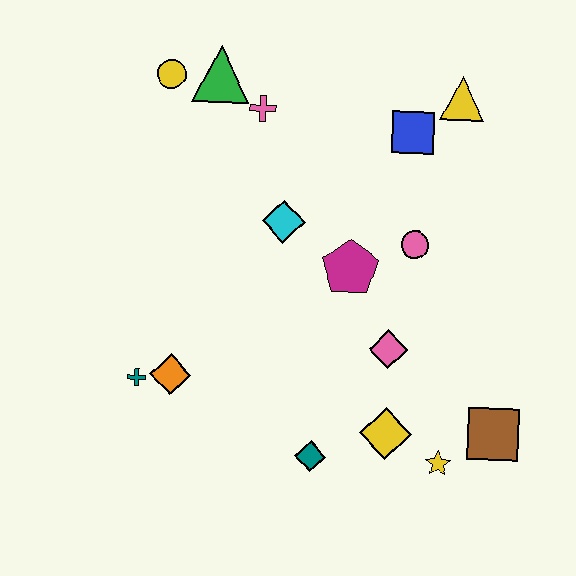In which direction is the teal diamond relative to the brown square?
The teal diamond is to the left of the brown square.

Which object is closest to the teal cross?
The orange diamond is closest to the teal cross.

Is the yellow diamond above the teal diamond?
Yes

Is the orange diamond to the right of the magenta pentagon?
No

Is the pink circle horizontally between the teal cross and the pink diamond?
No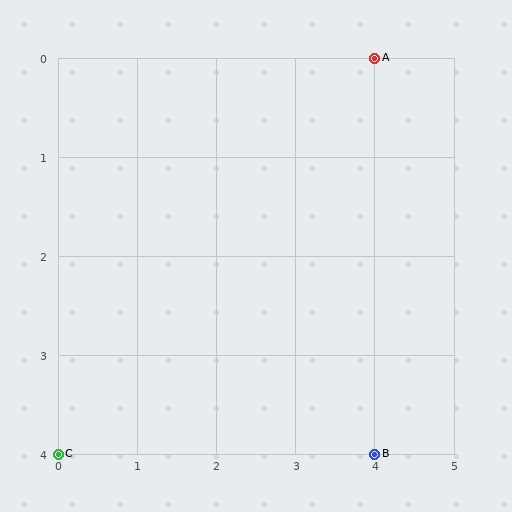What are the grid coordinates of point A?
Point A is at grid coordinates (4, 0).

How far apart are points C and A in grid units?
Points C and A are 4 columns and 4 rows apart (about 5.7 grid units diagonally).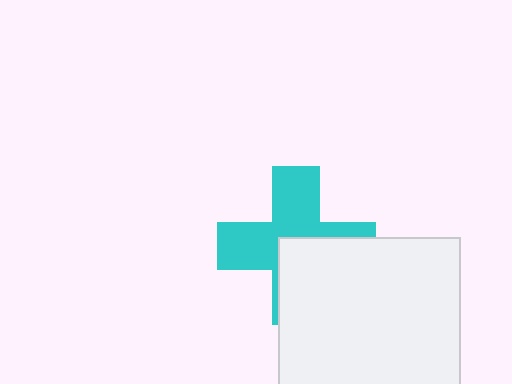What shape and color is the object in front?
The object in front is a white square.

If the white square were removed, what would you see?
You would see the complete cyan cross.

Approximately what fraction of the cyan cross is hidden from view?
Roughly 42% of the cyan cross is hidden behind the white square.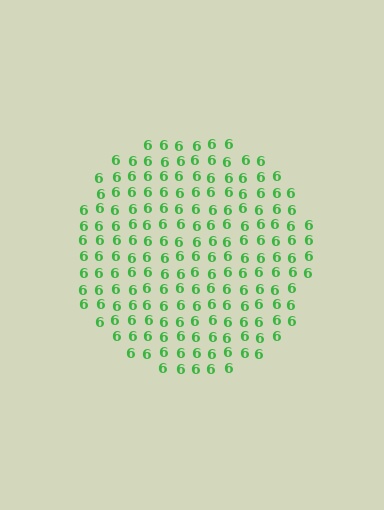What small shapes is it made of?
It is made of small digit 6's.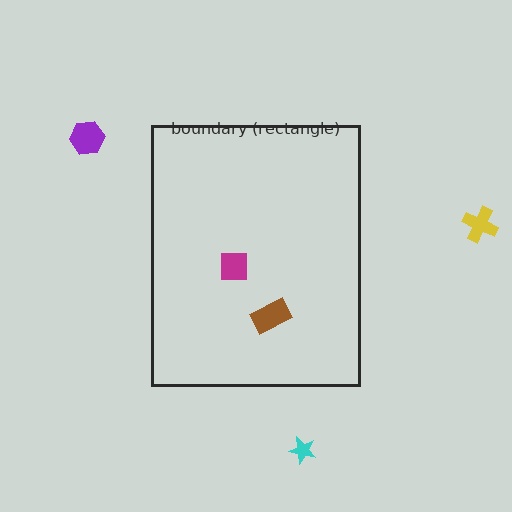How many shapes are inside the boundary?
2 inside, 3 outside.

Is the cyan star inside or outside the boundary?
Outside.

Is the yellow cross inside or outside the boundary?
Outside.